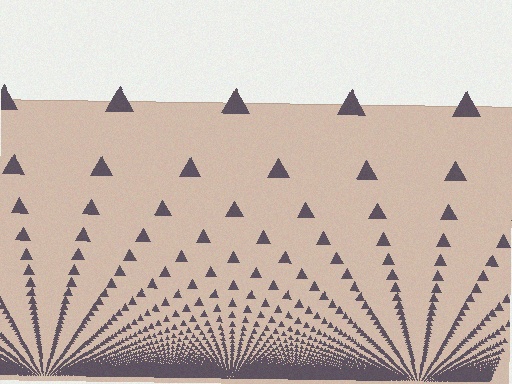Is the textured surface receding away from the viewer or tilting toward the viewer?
The surface appears to tilt toward the viewer. Texture elements get larger and sparser toward the top.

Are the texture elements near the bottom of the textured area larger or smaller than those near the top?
Smaller. The gradient is inverted — elements near the bottom are smaller and denser.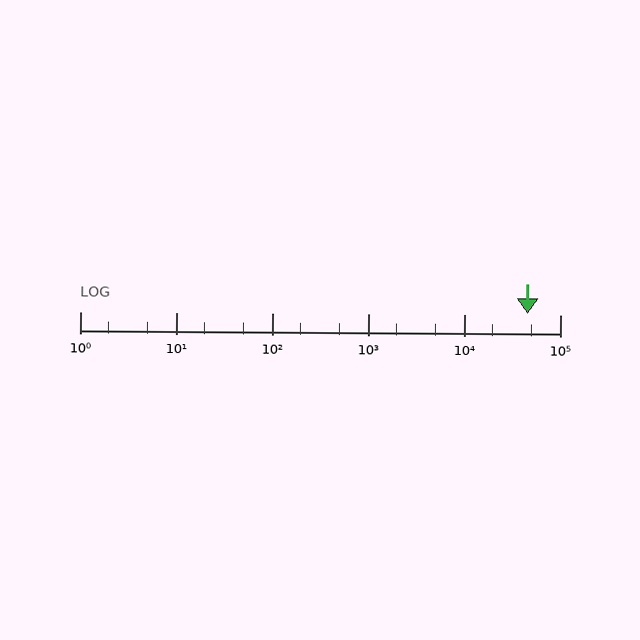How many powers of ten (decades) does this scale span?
The scale spans 5 decades, from 1 to 100000.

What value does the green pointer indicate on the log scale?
The pointer indicates approximately 46000.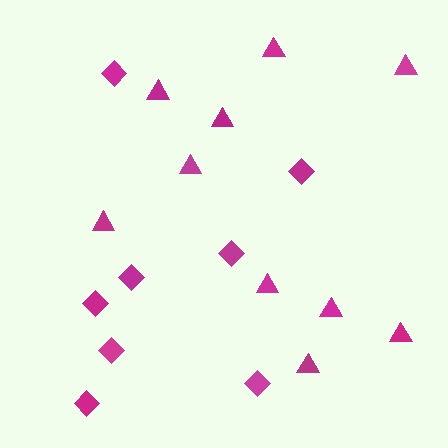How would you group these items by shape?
There are 2 groups: one group of diamonds (8) and one group of triangles (10).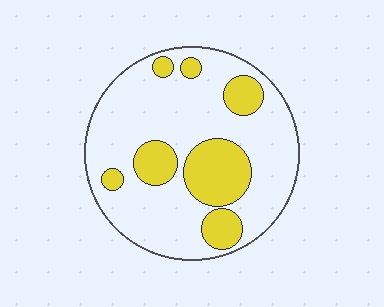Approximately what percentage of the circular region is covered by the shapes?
Approximately 25%.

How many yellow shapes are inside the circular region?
7.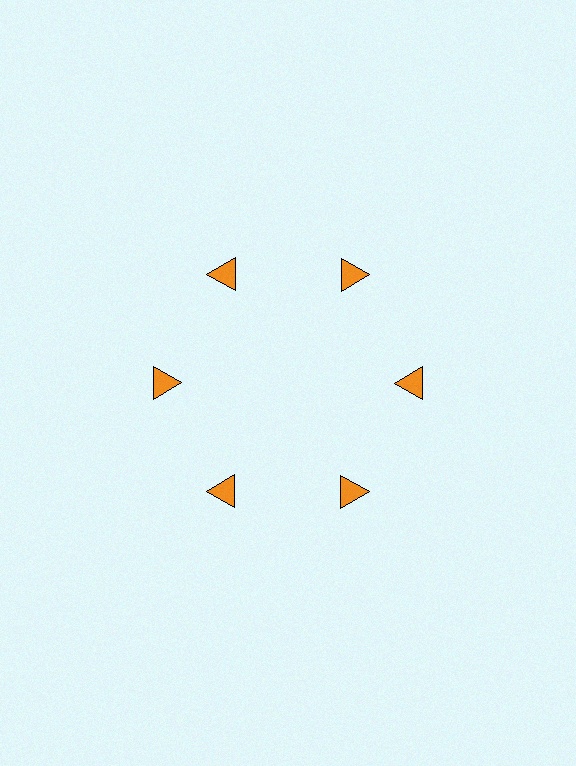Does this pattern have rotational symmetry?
Yes, this pattern has 6-fold rotational symmetry. It looks the same after rotating 60 degrees around the center.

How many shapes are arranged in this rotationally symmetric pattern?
There are 6 shapes, arranged in 6 groups of 1.